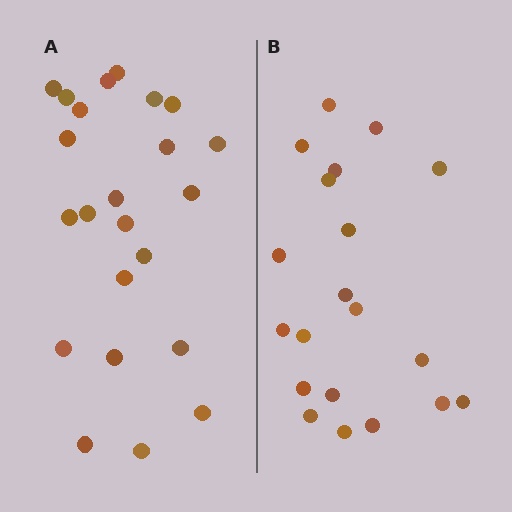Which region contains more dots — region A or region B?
Region A (the left region) has more dots.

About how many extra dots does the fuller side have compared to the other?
Region A has just a few more — roughly 2 or 3 more dots than region B.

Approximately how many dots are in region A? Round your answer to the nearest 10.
About 20 dots. (The exact count is 23, which rounds to 20.)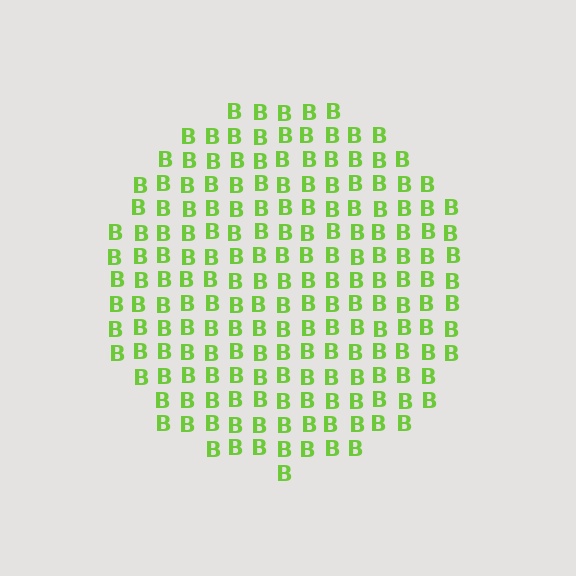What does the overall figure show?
The overall figure shows a circle.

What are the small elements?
The small elements are letter B's.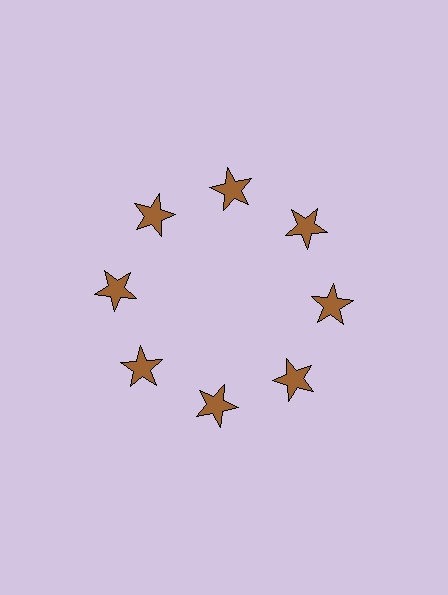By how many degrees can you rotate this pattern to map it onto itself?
The pattern maps onto itself every 45 degrees of rotation.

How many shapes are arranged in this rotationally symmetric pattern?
There are 8 shapes, arranged in 8 groups of 1.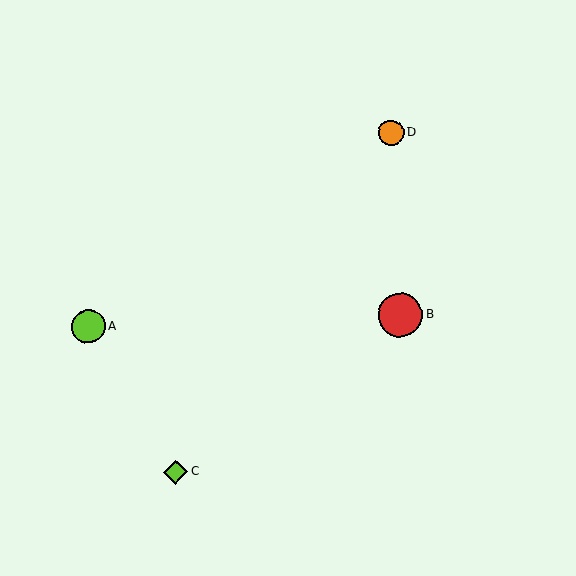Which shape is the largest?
The red circle (labeled B) is the largest.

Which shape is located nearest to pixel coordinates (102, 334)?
The lime circle (labeled A) at (88, 327) is nearest to that location.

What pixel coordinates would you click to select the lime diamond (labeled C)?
Click at (176, 472) to select the lime diamond C.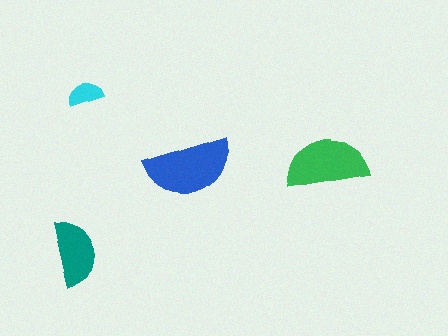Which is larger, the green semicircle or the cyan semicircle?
The green one.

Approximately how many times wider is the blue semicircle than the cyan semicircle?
About 2.5 times wider.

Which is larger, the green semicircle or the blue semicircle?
The blue one.